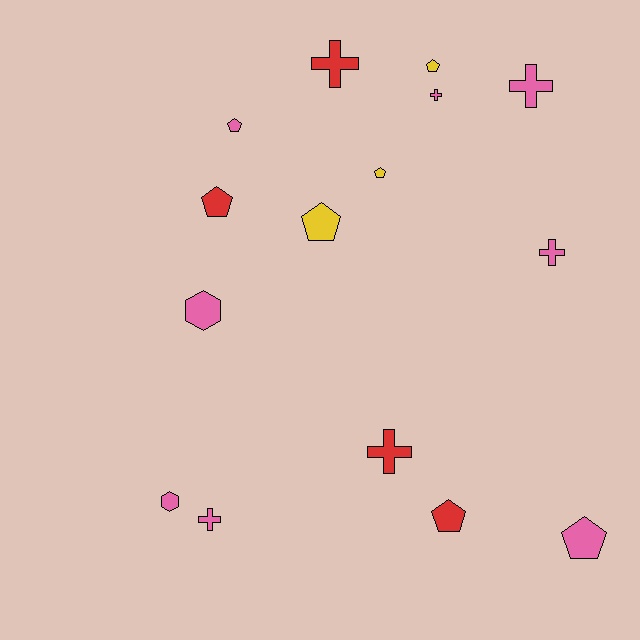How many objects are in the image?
There are 15 objects.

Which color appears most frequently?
Pink, with 8 objects.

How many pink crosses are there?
There are 4 pink crosses.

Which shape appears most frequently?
Pentagon, with 7 objects.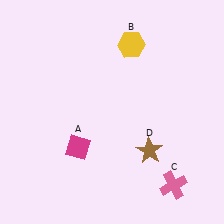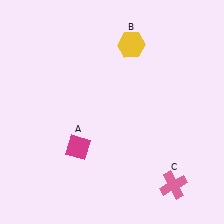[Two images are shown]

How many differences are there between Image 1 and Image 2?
There is 1 difference between the two images.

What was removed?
The brown star (D) was removed in Image 2.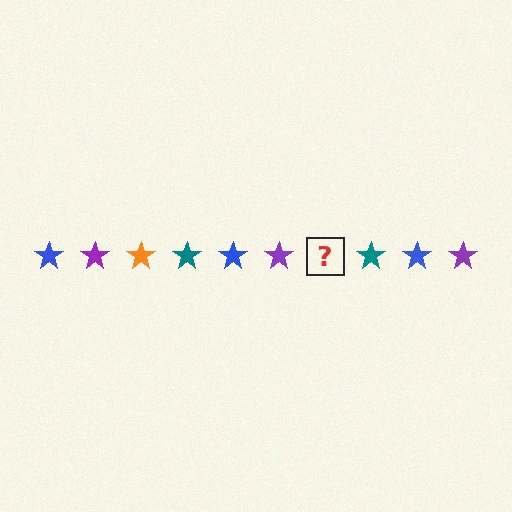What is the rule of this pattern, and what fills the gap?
The rule is that the pattern cycles through blue, purple, orange, teal stars. The gap should be filled with an orange star.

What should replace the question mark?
The question mark should be replaced with an orange star.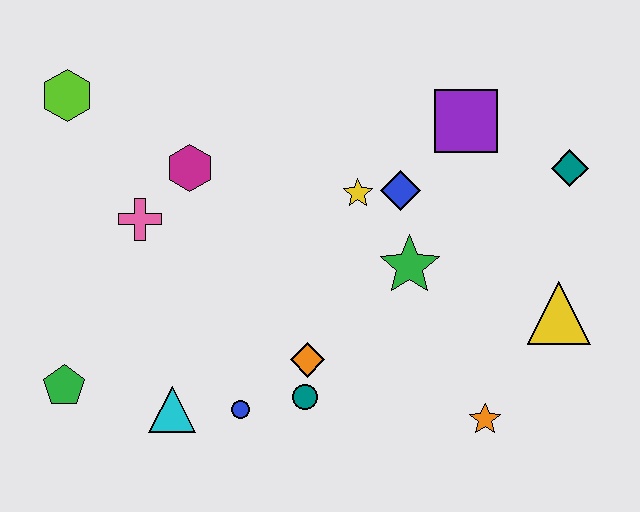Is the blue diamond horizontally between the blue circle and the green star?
Yes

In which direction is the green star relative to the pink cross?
The green star is to the right of the pink cross.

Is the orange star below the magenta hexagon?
Yes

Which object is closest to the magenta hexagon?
The pink cross is closest to the magenta hexagon.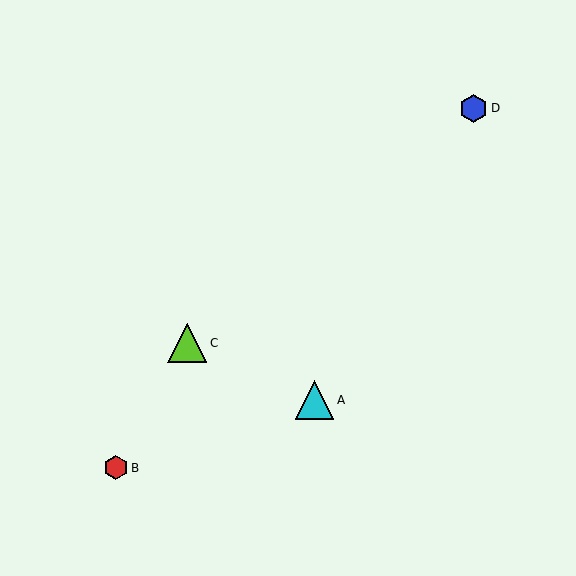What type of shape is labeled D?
Shape D is a blue hexagon.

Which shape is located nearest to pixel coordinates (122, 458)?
The red hexagon (labeled B) at (116, 468) is nearest to that location.